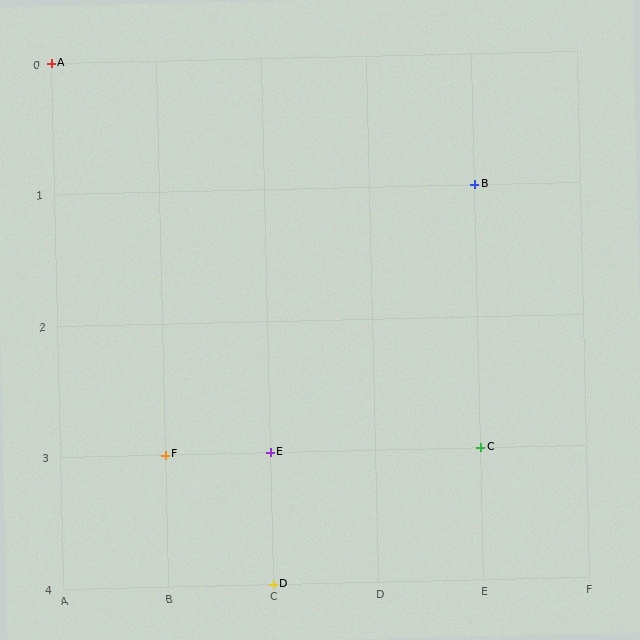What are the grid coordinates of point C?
Point C is at grid coordinates (E, 3).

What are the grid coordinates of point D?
Point D is at grid coordinates (C, 4).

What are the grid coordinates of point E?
Point E is at grid coordinates (C, 3).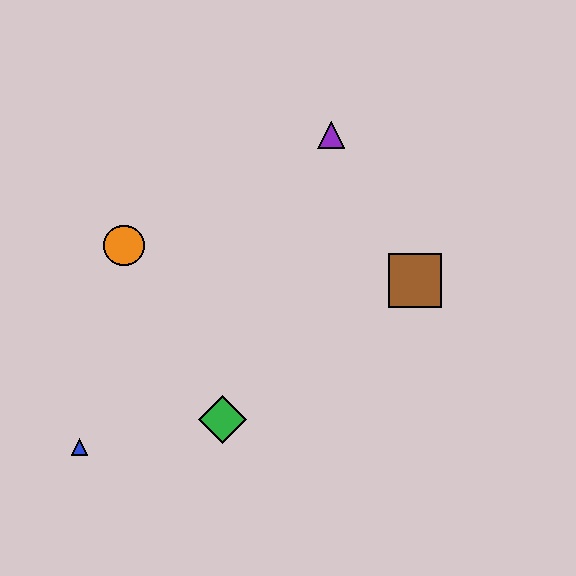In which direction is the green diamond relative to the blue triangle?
The green diamond is to the right of the blue triangle.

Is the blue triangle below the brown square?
Yes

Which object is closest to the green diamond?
The blue triangle is closest to the green diamond.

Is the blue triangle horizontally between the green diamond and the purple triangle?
No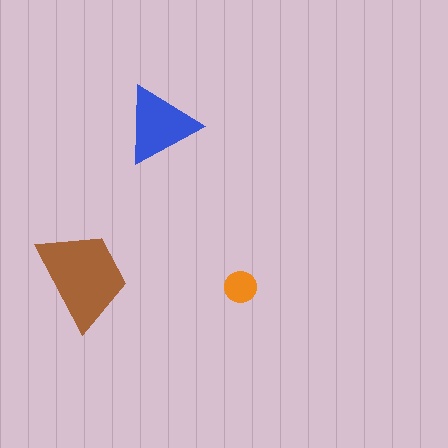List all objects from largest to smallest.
The brown trapezoid, the blue triangle, the orange circle.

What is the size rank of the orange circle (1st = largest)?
3rd.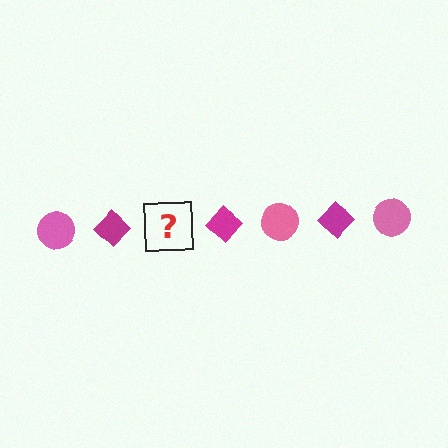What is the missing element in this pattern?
The missing element is a pink circle.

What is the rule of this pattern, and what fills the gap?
The rule is that the pattern alternates between pink circle and magenta diamond. The gap should be filled with a pink circle.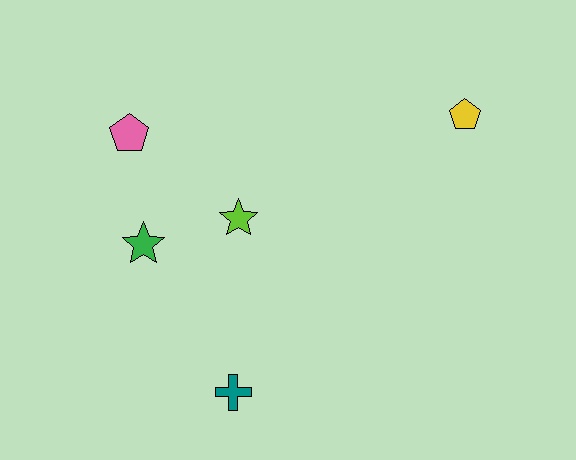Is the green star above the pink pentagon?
No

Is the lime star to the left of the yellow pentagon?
Yes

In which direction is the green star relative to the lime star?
The green star is to the left of the lime star.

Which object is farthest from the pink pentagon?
The yellow pentagon is farthest from the pink pentagon.